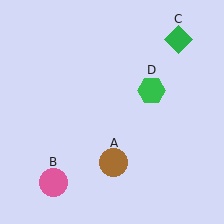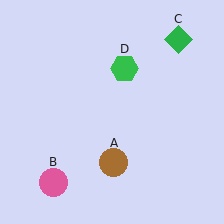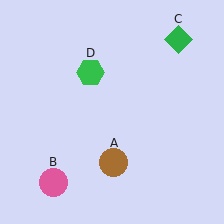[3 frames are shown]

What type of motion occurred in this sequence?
The green hexagon (object D) rotated counterclockwise around the center of the scene.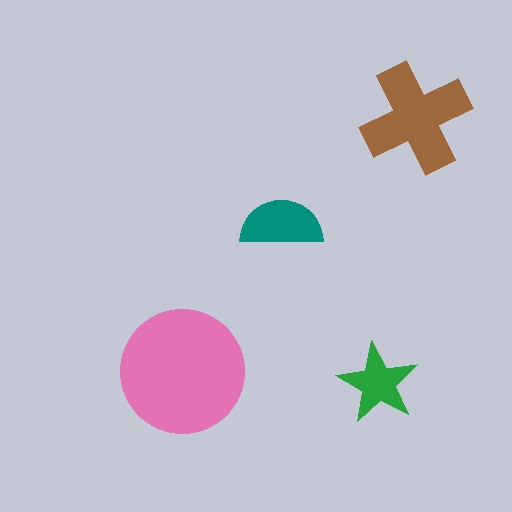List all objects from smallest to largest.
The green star, the teal semicircle, the brown cross, the pink circle.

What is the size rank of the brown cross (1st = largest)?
2nd.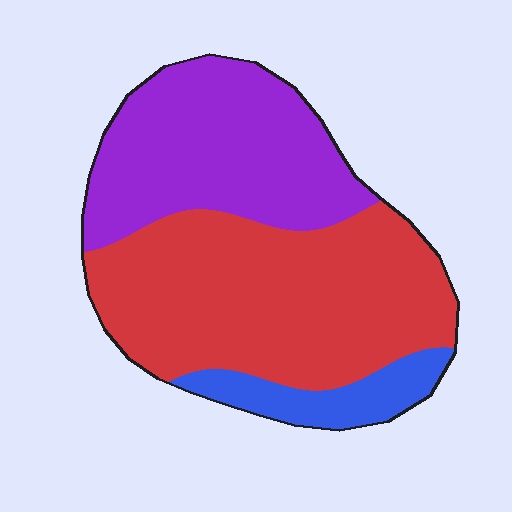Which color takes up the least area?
Blue, at roughly 10%.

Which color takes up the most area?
Red, at roughly 55%.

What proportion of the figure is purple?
Purple takes up between a quarter and a half of the figure.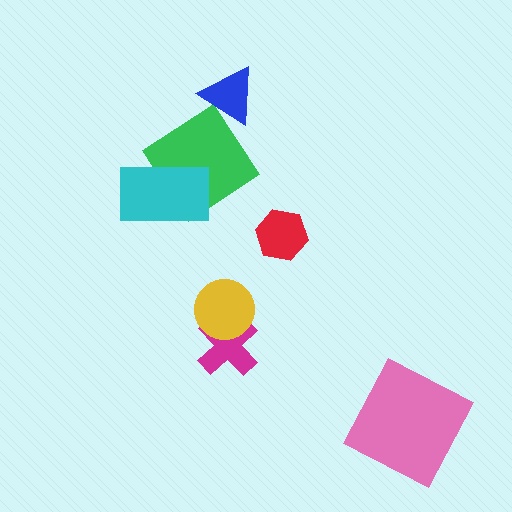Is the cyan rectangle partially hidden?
No, no other shape covers it.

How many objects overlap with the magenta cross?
1 object overlaps with the magenta cross.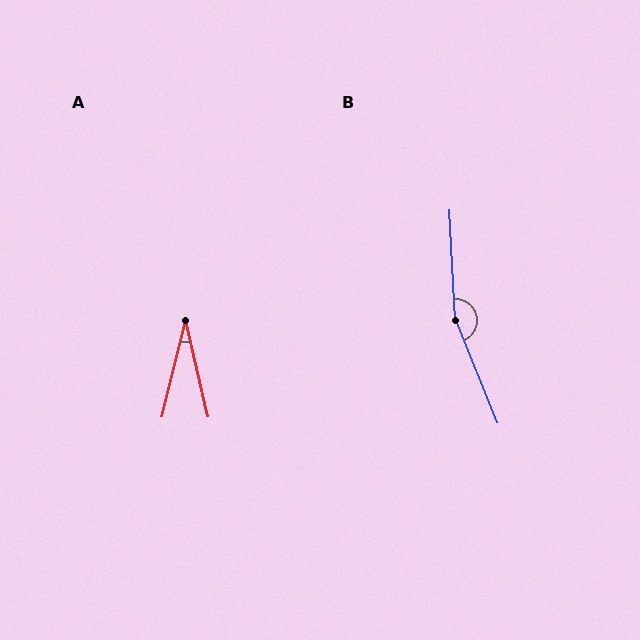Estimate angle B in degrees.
Approximately 161 degrees.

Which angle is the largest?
B, at approximately 161 degrees.